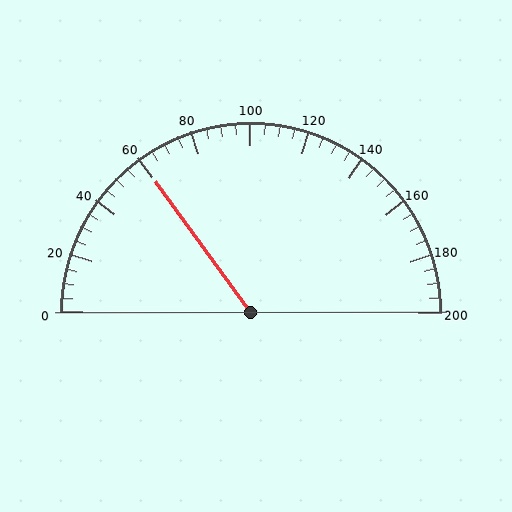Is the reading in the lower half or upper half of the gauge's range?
The reading is in the lower half of the range (0 to 200).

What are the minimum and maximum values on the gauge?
The gauge ranges from 0 to 200.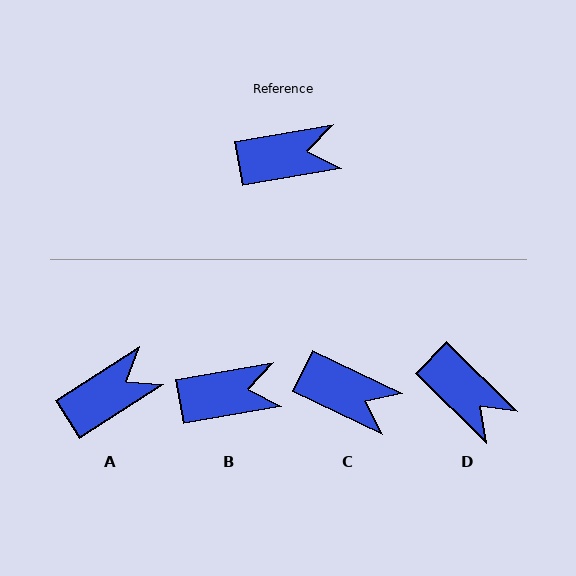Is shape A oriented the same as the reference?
No, it is off by about 23 degrees.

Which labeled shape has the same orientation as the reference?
B.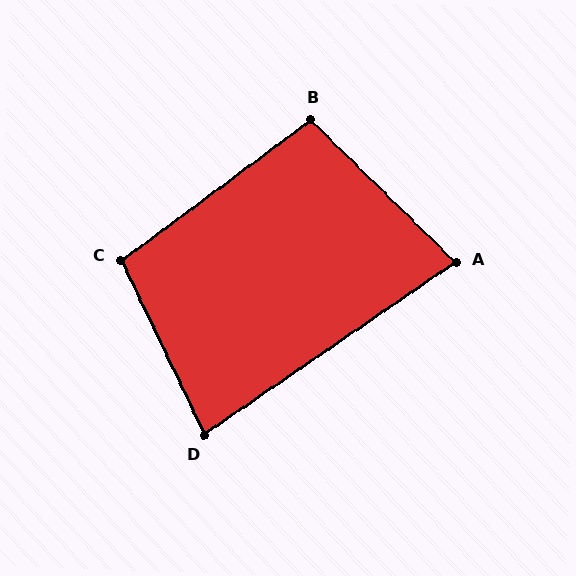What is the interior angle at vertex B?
Approximately 99 degrees (obtuse).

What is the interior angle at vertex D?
Approximately 81 degrees (acute).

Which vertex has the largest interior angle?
C, at approximately 101 degrees.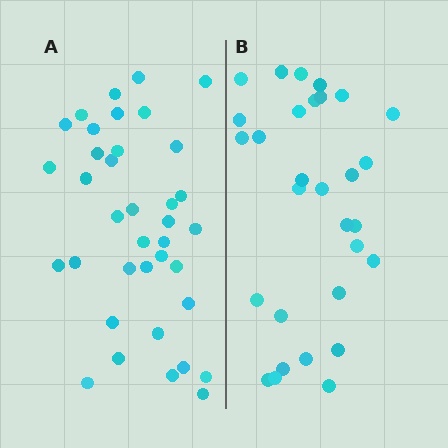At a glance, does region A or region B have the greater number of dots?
Region A (the left region) has more dots.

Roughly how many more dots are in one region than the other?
Region A has roughly 8 or so more dots than region B.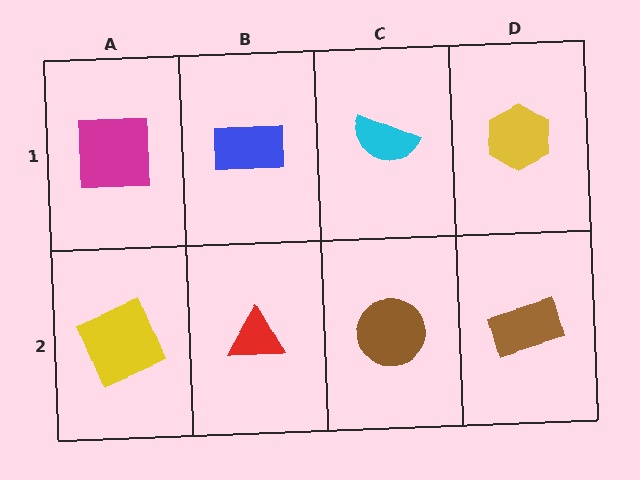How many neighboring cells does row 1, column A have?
2.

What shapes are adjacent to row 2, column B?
A blue rectangle (row 1, column B), a yellow square (row 2, column A), a brown circle (row 2, column C).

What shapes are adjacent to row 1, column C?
A brown circle (row 2, column C), a blue rectangle (row 1, column B), a yellow hexagon (row 1, column D).